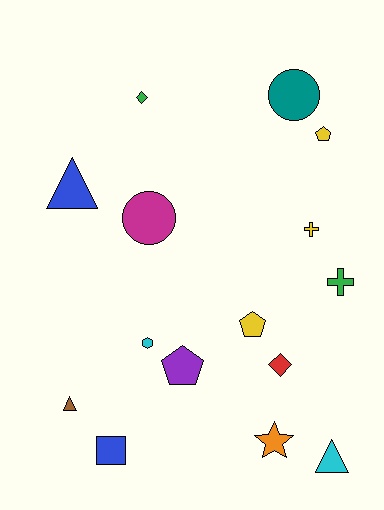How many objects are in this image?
There are 15 objects.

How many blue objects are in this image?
There are 2 blue objects.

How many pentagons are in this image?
There are 3 pentagons.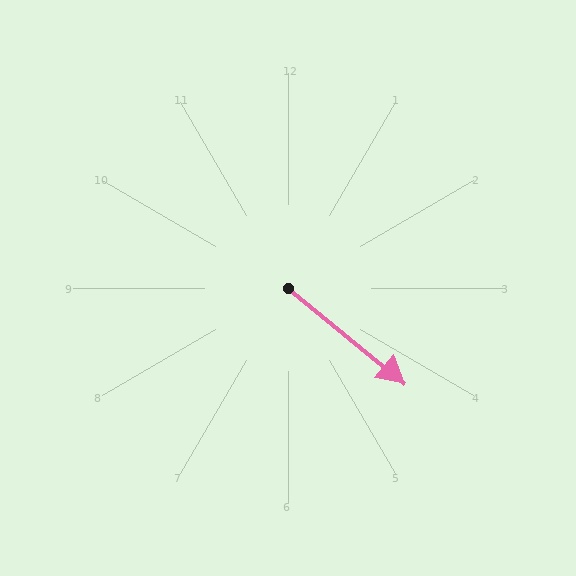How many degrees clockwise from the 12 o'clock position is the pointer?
Approximately 129 degrees.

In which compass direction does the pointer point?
Southeast.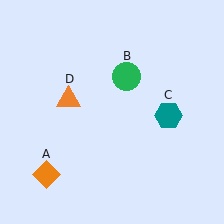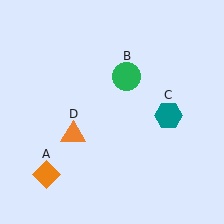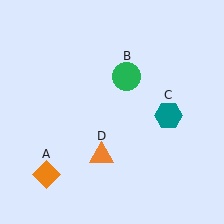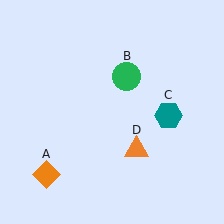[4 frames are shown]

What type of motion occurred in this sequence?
The orange triangle (object D) rotated counterclockwise around the center of the scene.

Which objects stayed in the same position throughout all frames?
Orange diamond (object A) and green circle (object B) and teal hexagon (object C) remained stationary.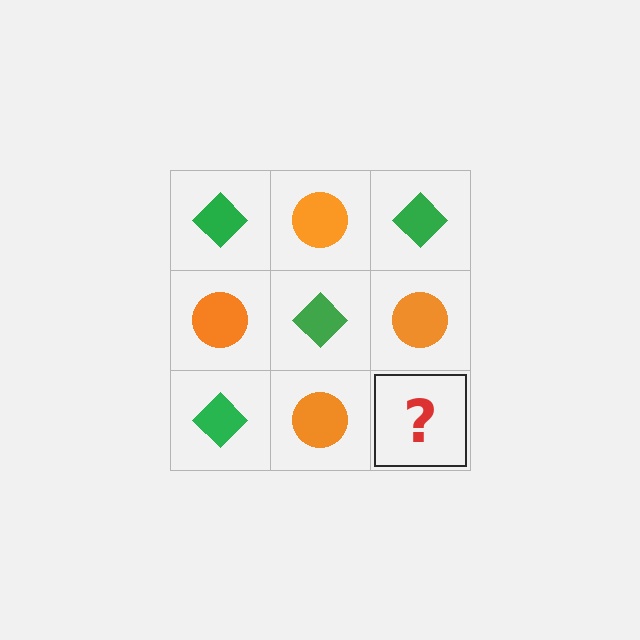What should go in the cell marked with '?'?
The missing cell should contain a green diamond.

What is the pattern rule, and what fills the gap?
The rule is that it alternates green diamond and orange circle in a checkerboard pattern. The gap should be filled with a green diamond.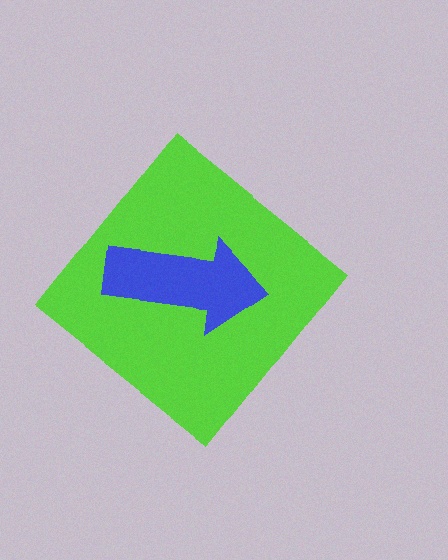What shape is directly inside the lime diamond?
The blue arrow.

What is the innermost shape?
The blue arrow.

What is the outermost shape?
The lime diamond.